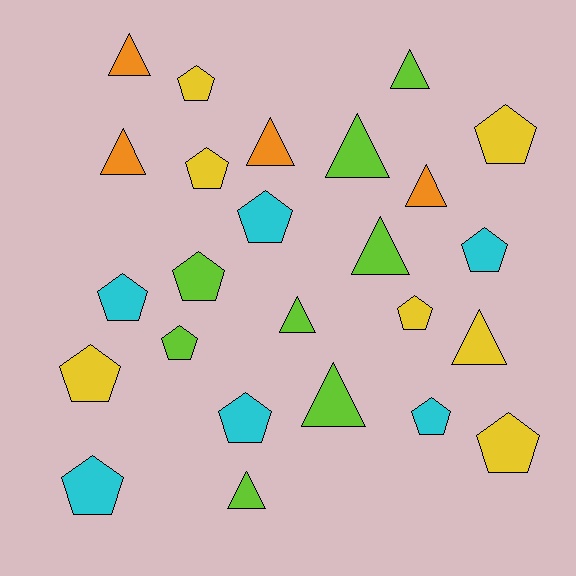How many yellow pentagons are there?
There are 6 yellow pentagons.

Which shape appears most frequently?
Pentagon, with 14 objects.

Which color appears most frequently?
Lime, with 8 objects.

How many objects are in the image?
There are 25 objects.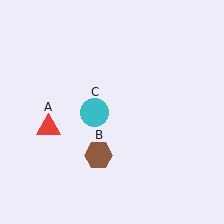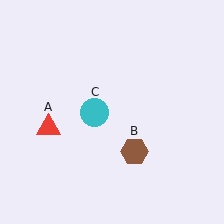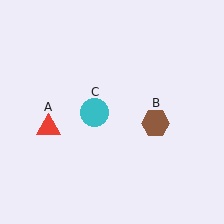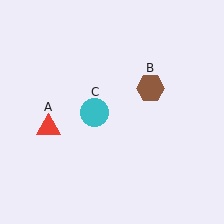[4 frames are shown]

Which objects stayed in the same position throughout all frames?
Red triangle (object A) and cyan circle (object C) remained stationary.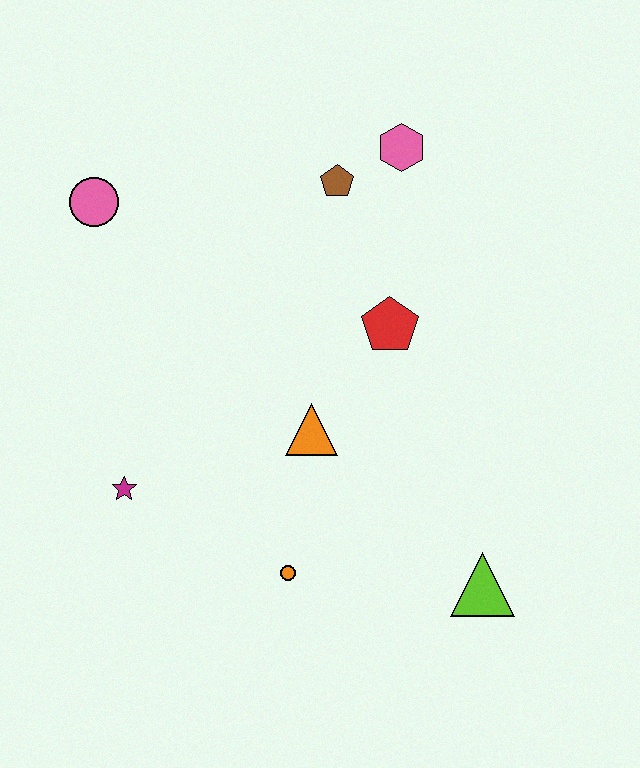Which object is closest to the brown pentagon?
The pink hexagon is closest to the brown pentagon.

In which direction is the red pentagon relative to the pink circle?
The red pentagon is to the right of the pink circle.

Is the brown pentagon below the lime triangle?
No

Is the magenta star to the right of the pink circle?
Yes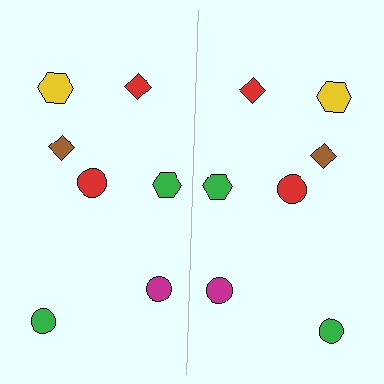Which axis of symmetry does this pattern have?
The pattern has a vertical axis of symmetry running through the center of the image.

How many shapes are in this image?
There are 14 shapes in this image.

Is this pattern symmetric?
Yes, this pattern has bilateral (reflection) symmetry.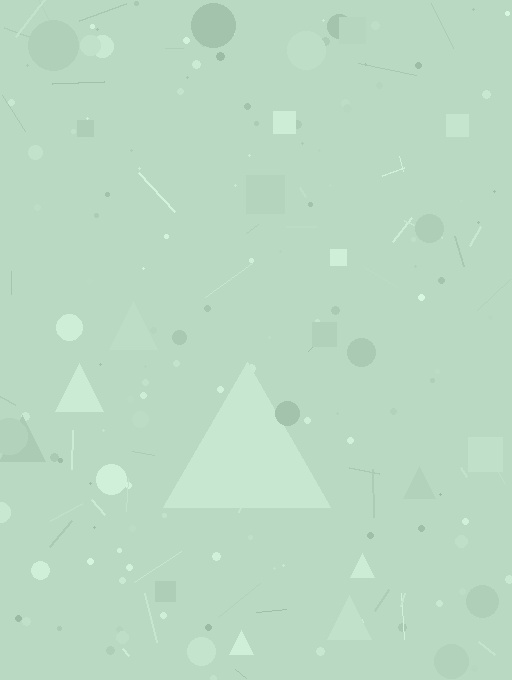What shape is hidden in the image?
A triangle is hidden in the image.